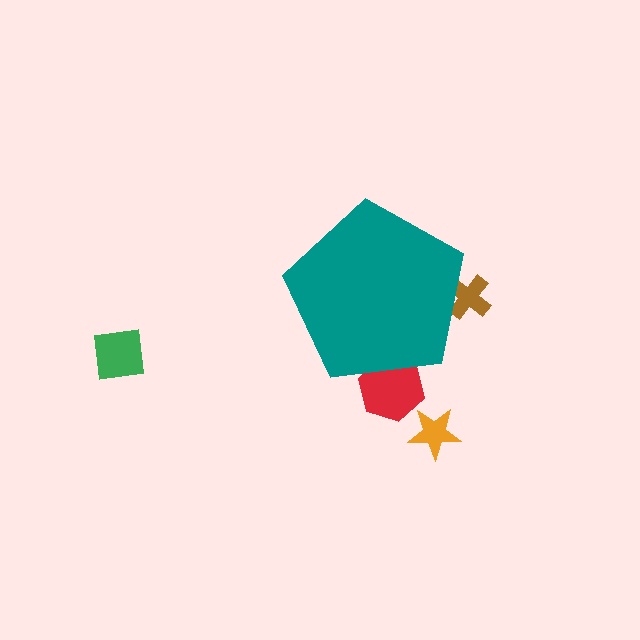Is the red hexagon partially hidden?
Yes, the red hexagon is partially hidden behind the teal pentagon.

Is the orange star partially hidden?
No, the orange star is fully visible.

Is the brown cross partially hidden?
Yes, the brown cross is partially hidden behind the teal pentagon.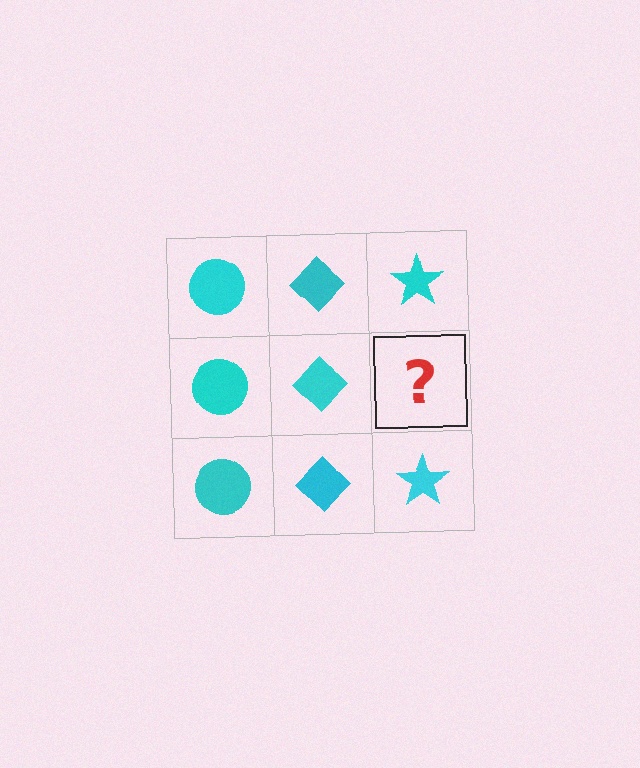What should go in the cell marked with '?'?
The missing cell should contain a cyan star.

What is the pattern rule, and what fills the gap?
The rule is that each column has a consistent shape. The gap should be filled with a cyan star.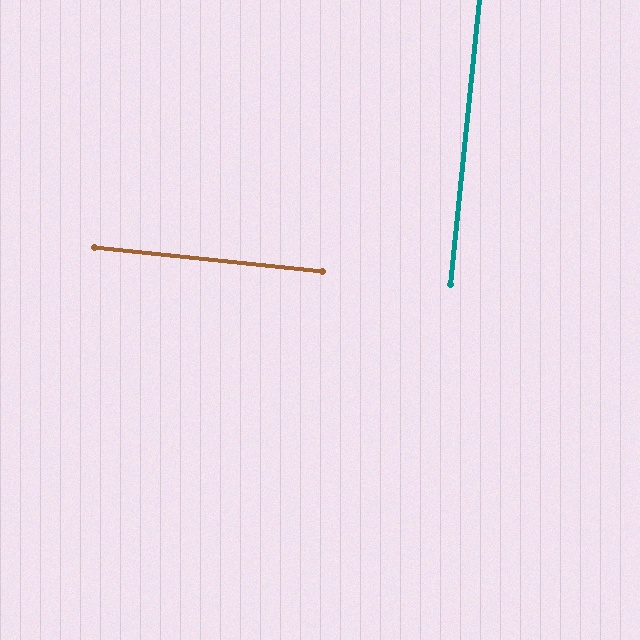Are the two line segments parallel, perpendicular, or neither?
Perpendicular — they meet at approximately 90°.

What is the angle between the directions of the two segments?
Approximately 90 degrees.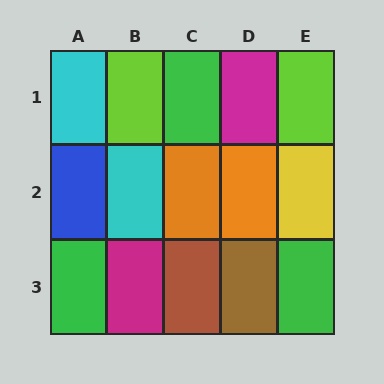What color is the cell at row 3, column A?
Green.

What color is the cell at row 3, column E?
Green.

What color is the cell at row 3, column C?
Brown.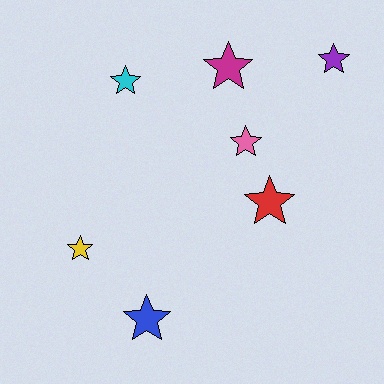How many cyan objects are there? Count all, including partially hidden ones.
There is 1 cyan object.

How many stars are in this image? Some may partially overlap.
There are 7 stars.